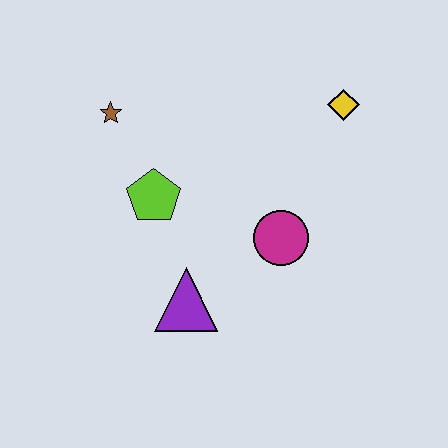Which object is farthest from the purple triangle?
The yellow diamond is farthest from the purple triangle.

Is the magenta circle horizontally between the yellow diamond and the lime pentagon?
Yes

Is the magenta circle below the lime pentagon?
Yes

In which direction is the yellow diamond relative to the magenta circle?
The yellow diamond is above the magenta circle.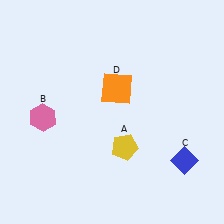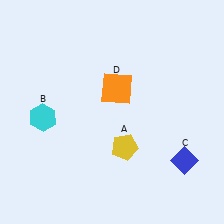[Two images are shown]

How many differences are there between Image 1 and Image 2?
There is 1 difference between the two images.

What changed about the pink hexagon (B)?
In Image 1, B is pink. In Image 2, it changed to cyan.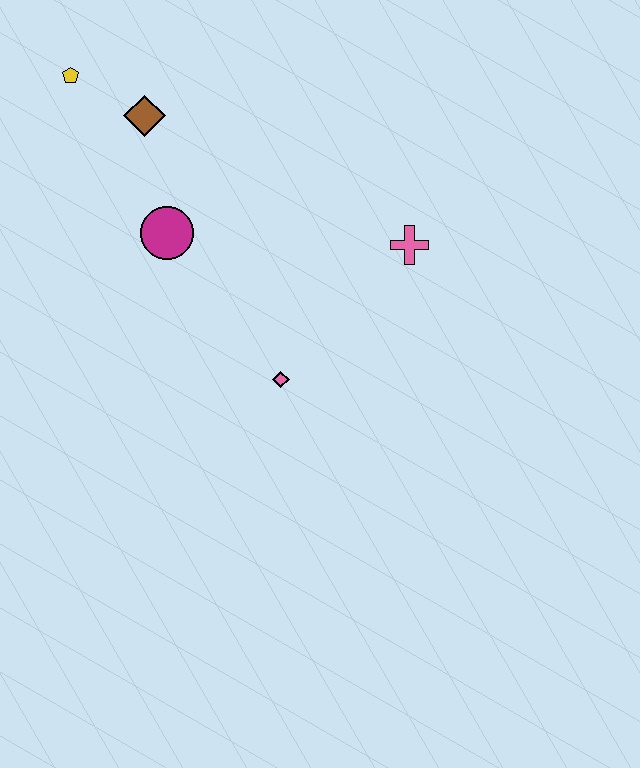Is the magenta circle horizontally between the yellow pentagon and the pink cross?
Yes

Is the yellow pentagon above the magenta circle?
Yes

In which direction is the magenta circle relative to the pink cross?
The magenta circle is to the left of the pink cross.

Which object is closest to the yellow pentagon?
The brown diamond is closest to the yellow pentagon.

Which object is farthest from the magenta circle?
The pink cross is farthest from the magenta circle.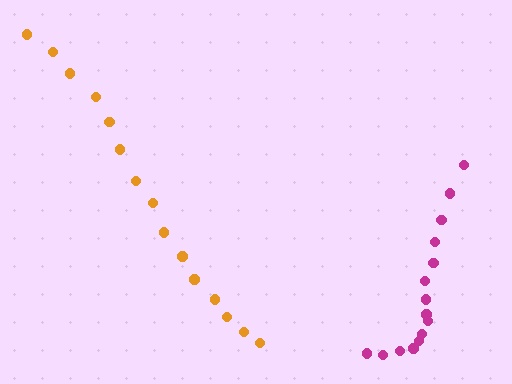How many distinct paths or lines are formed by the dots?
There are 2 distinct paths.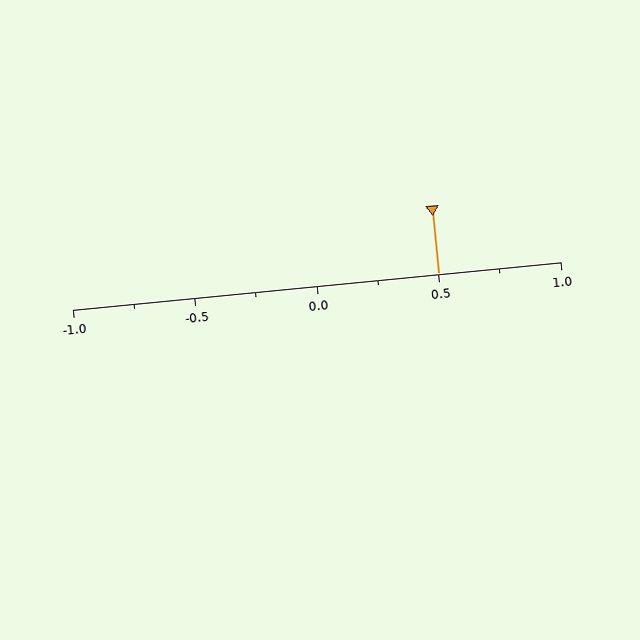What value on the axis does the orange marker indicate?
The marker indicates approximately 0.5.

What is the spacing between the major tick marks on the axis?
The major ticks are spaced 0.5 apart.